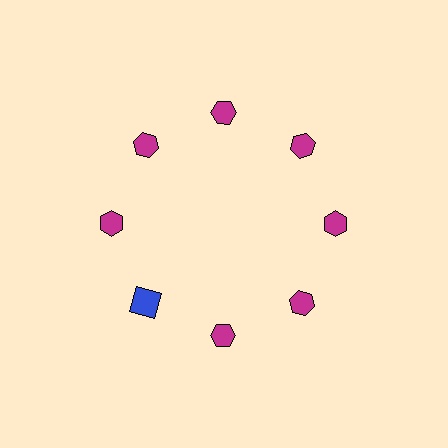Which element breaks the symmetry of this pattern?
The blue square at roughly the 8 o'clock position breaks the symmetry. All other shapes are magenta hexagons.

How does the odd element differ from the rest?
It differs in both color (blue instead of magenta) and shape (square instead of hexagon).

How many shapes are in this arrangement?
There are 8 shapes arranged in a ring pattern.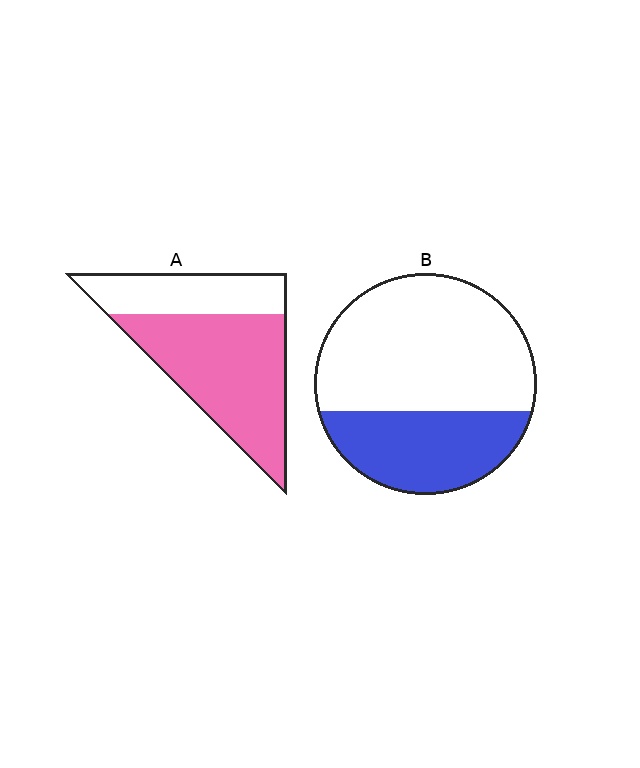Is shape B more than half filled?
No.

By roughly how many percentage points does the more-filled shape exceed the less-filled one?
By roughly 30 percentage points (A over B).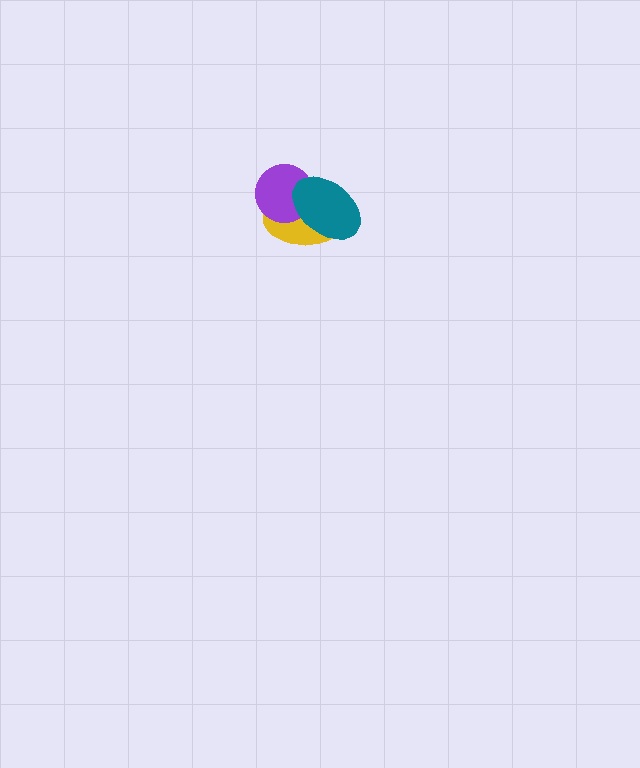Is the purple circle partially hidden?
Yes, it is partially covered by another shape.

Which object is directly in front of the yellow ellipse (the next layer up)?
The purple circle is directly in front of the yellow ellipse.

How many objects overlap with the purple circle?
2 objects overlap with the purple circle.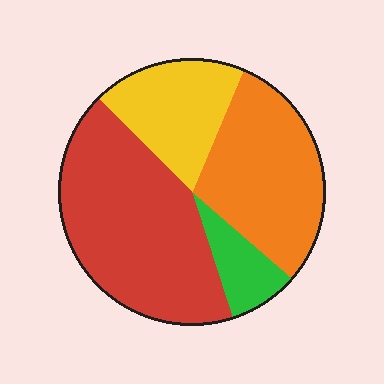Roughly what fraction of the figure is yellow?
Yellow covers roughly 20% of the figure.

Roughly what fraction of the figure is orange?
Orange takes up between a quarter and a half of the figure.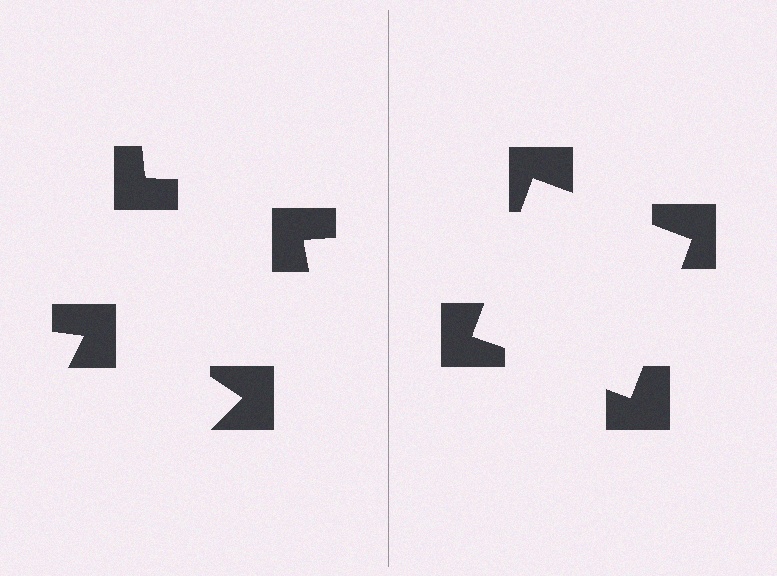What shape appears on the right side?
An illusory square.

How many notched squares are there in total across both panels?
8 — 4 on each side.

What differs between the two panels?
The notched squares are positioned identically on both sides; only the wedge orientations differ. On the right they align to a square; on the left they are misaligned.